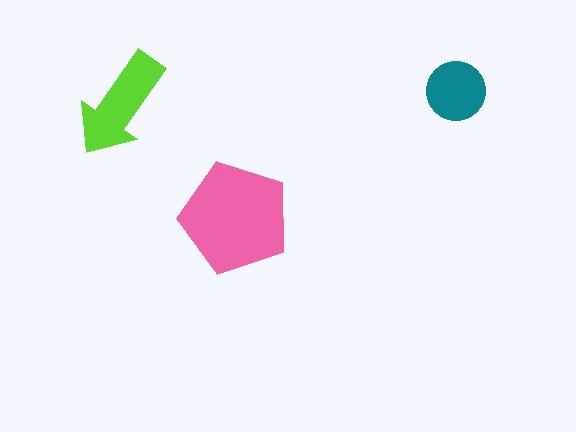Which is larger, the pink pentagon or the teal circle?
The pink pentagon.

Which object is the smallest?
The teal circle.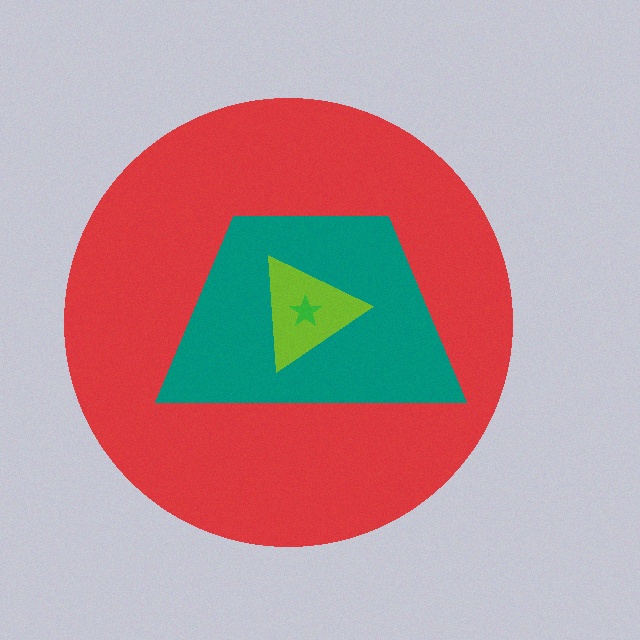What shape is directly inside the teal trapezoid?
The lime triangle.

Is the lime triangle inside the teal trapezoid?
Yes.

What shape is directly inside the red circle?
The teal trapezoid.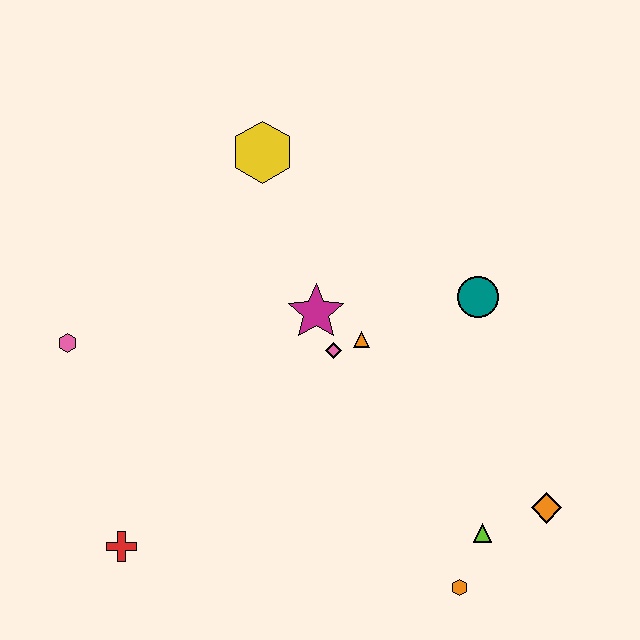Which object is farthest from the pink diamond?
The red cross is farthest from the pink diamond.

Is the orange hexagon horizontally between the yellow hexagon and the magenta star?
No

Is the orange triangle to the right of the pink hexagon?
Yes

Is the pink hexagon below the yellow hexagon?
Yes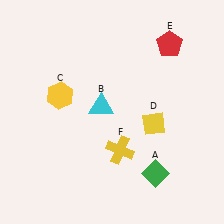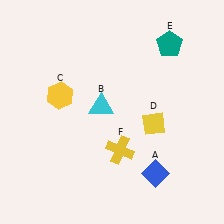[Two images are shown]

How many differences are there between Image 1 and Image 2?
There are 2 differences between the two images.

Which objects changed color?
A changed from green to blue. E changed from red to teal.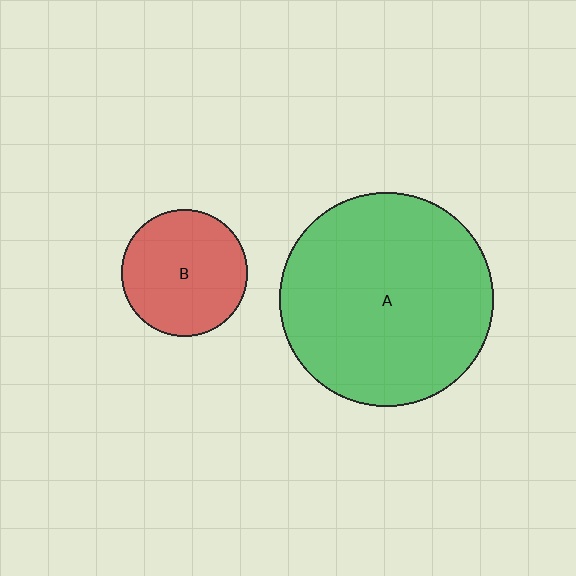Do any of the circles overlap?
No, none of the circles overlap.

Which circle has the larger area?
Circle A (green).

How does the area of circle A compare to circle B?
Approximately 2.8 times.